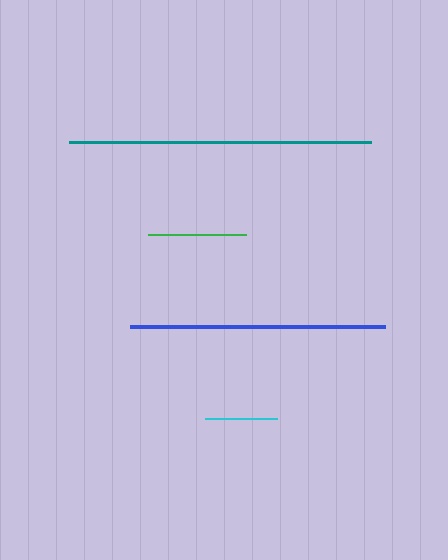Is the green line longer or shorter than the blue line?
The blue line is longer than the green line.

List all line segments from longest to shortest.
From longest to shortest: teal, blue, green, cyan.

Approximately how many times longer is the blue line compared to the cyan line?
The blue line is approximately 3.5 times the length of the cyan line.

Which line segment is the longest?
The teal line is the longest at approximately 302 pixels.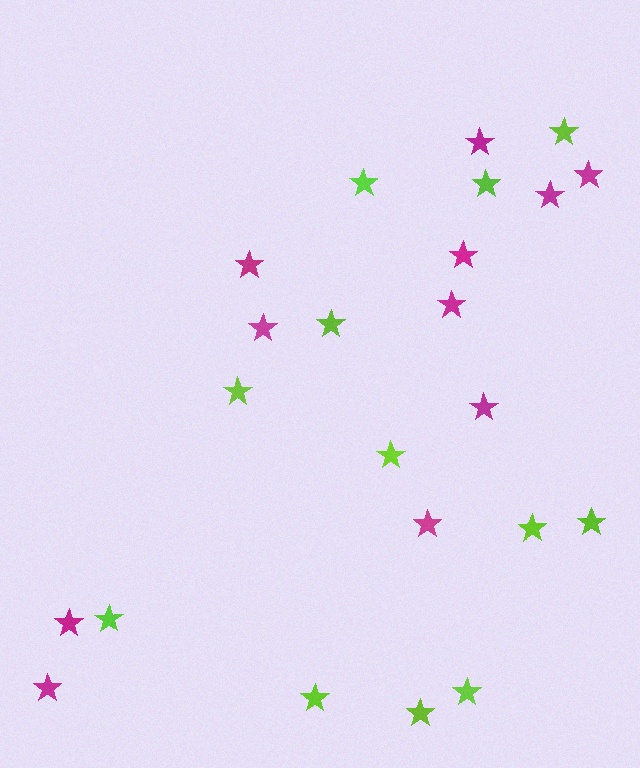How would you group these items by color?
There are 2 groups: one group of lime stars (12) and one group of magenta stars (11).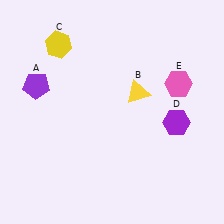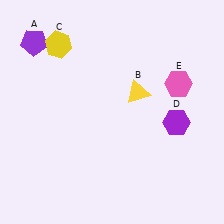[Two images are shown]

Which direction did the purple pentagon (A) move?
The purple pentagon (A) moved up.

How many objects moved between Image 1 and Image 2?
1 object moved between the two images.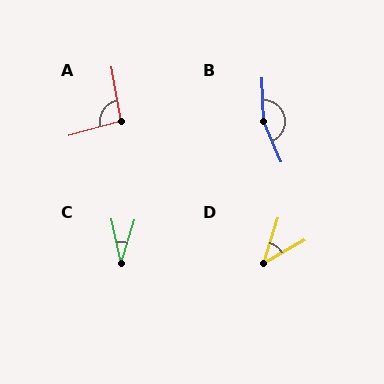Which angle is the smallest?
C, at approximately 29 degrees.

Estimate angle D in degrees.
Approximately 42 degrees.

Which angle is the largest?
B, at approximately 158 degrees.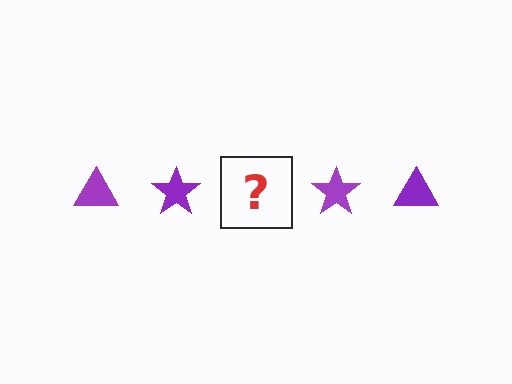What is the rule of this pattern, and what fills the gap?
The rule is that the pattern cycles through triangle, star shapes in purple. The gap should be filled with a purple triangle.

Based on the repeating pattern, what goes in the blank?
The blank should be a purple triangle.